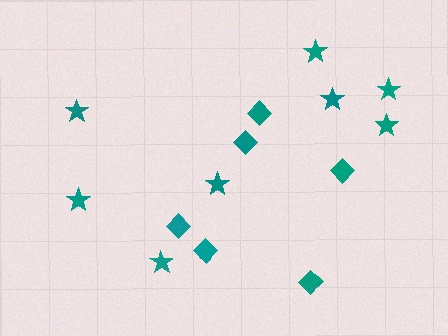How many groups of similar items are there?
There are 2 groups: one group of stars (8) and one group of diamonds (6).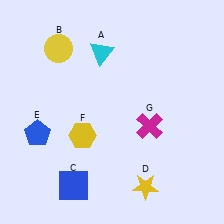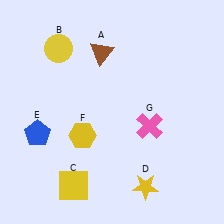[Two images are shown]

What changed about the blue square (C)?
In Image 1, C is blue. In Image 2, it changed to yellow.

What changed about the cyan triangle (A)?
In Image 1, A is cyan. In Image 2, it changed to brown.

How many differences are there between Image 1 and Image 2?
There are 3 differences between the two images.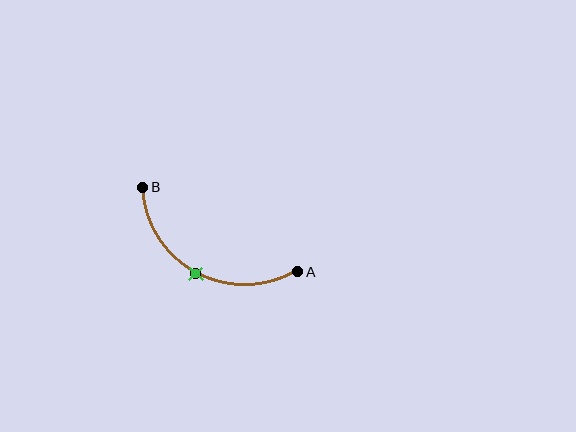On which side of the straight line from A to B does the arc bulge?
The arc bulges below the straight line connecting A and B.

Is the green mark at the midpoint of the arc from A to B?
Yes. The green mark lies on the arc at equal arc-length from both A and B — it is the arc midpoint.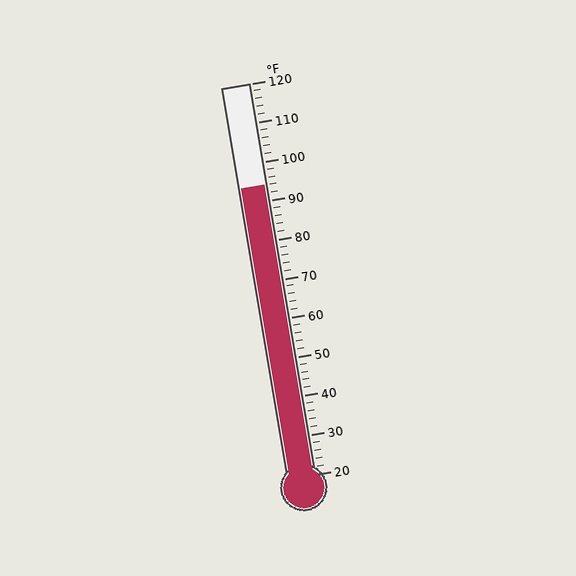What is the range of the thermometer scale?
The thermometer scale ranges from 20°F to 120°F.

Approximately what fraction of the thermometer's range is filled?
The thermometer is filled to approximately 75% of its range.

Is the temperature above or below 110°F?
The temperature is below 110°F.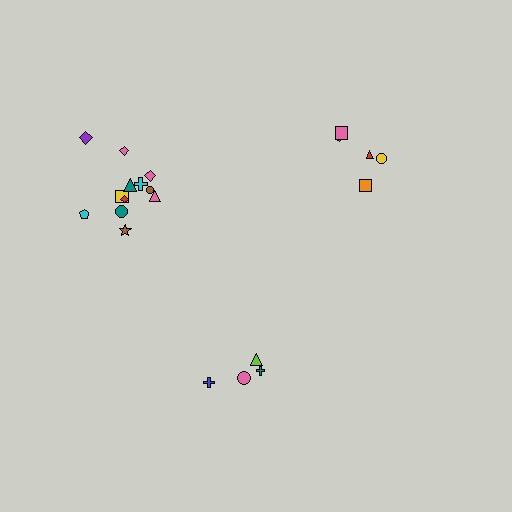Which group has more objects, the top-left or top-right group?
The top-left group.